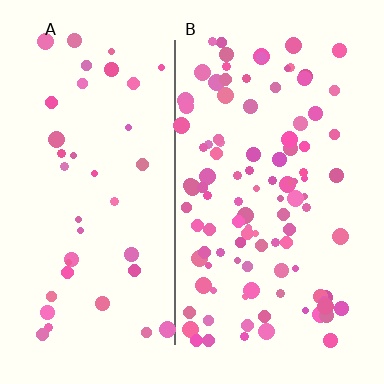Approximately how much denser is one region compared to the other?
Approximately 2.6× — region B over region A.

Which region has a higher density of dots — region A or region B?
B (the right).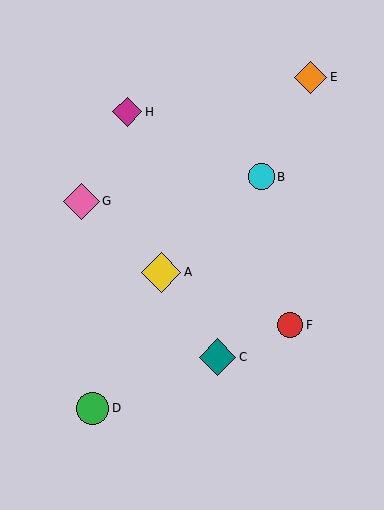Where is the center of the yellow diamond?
The center of the yellow diamond is at (161, 272).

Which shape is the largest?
The yellow diamond (labeled A) is the largest.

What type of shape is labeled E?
Shape E is an orange diamond.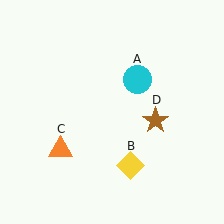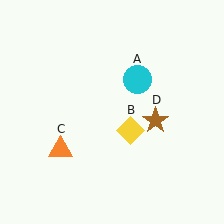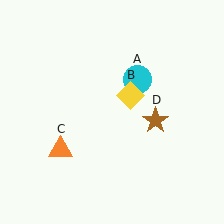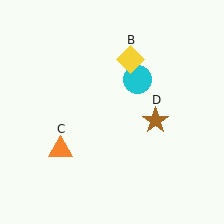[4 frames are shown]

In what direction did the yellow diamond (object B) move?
The yellow diamond (object B) moved up.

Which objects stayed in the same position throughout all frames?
Cyan circle (object A) and orange triangle (object C) and brown star (object D) remained stationary.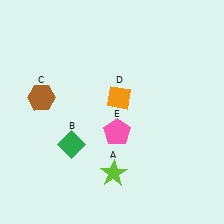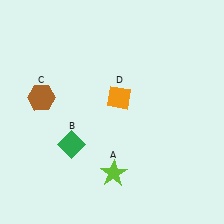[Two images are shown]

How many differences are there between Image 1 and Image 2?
There is 1 difference between the two images.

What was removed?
The pink pentagon (E) was removed in Image 2.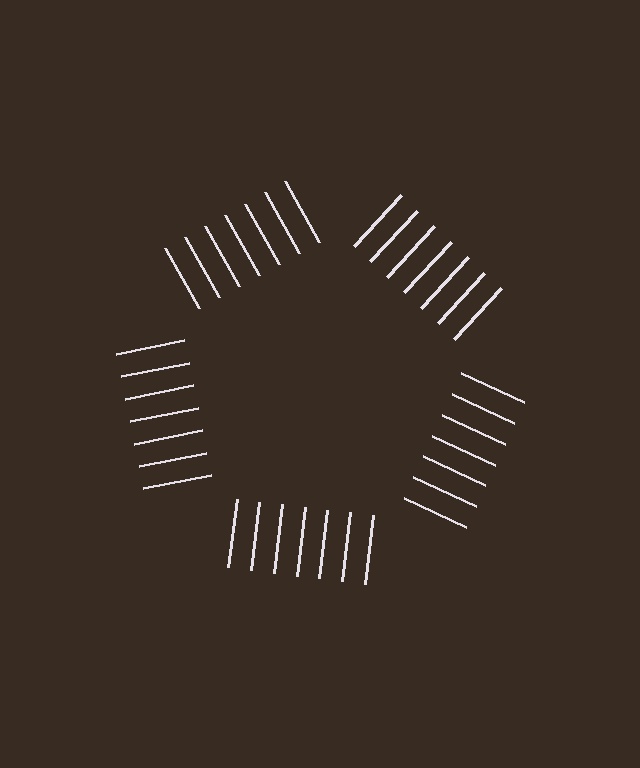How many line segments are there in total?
35 — 7 along each of the 5 edges.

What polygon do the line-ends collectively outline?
An illusory pentagon — the line segments terminate on its edges but no continuous stroke is drawn.